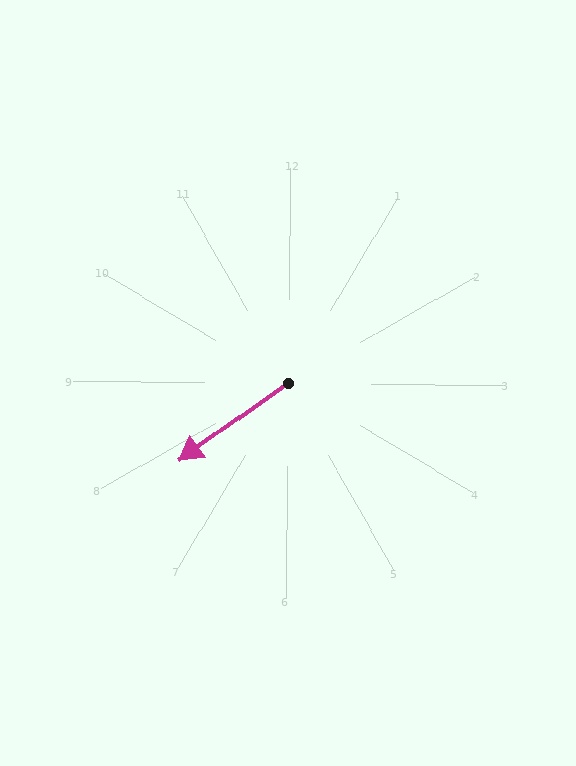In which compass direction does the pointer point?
Southwest.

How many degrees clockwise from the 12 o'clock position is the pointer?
Approximately 234 degrees.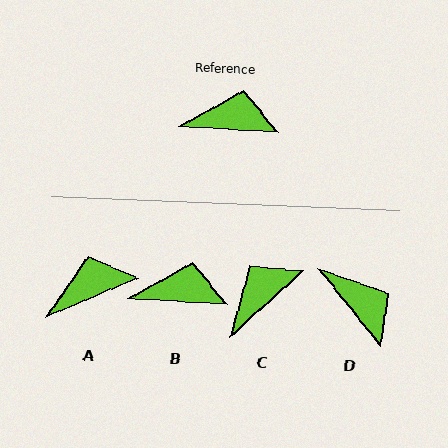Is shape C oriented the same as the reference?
No, it is off by about 46 degrees.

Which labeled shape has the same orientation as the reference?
B.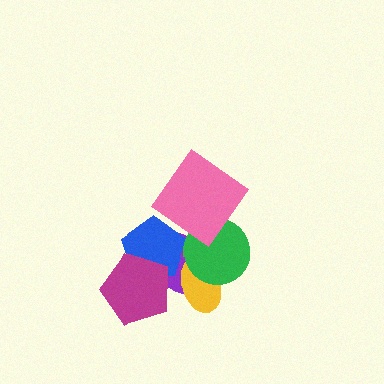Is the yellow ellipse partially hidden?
Yes, it is partially covered by another shape.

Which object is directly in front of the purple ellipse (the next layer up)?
The yellow ellipse is directly in front of the purple ellipse.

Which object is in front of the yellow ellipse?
The green circle is in front of the yellow ellipse.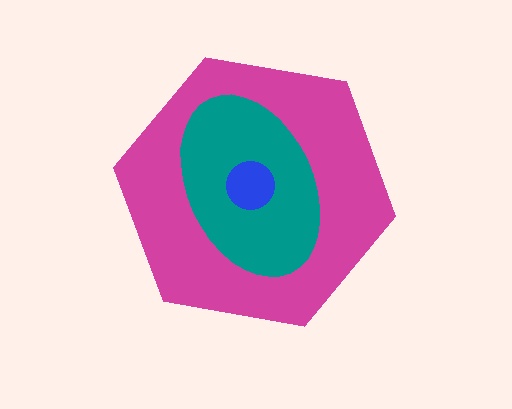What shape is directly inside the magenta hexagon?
The teal ellipse.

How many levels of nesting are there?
3.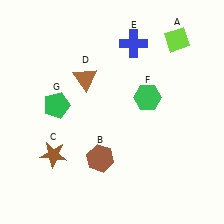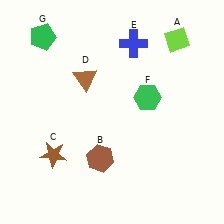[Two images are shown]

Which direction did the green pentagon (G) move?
The green pentagon (G) moved up.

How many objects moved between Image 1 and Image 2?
1 object moved between the two images.